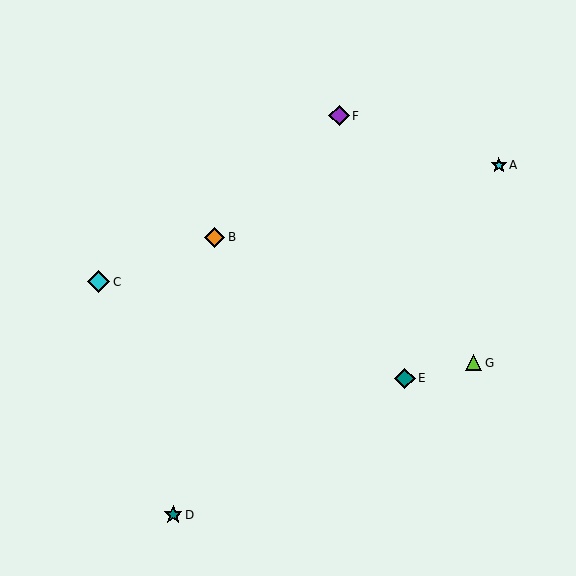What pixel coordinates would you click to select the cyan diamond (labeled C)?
Click at (99, 282) to select the cyan diamond C.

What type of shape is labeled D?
Shape D is a teal star.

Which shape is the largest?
The cyan diamond (labeled C) is the largest.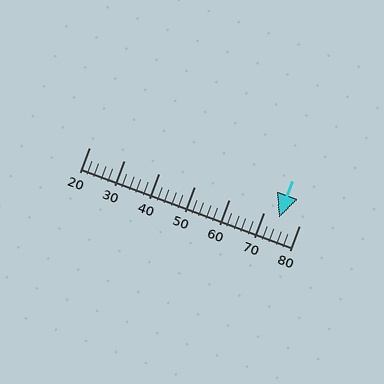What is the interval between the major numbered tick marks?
The major tick marks are spaced 10 units apart.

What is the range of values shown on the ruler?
The ruler shows values from 20 to 80.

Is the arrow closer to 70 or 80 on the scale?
The arrow is closer to 70.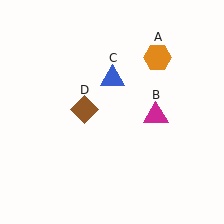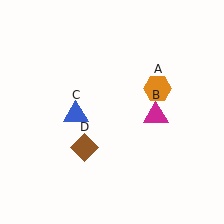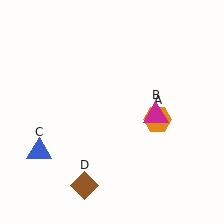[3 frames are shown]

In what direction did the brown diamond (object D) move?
The brown diamond (object D) moved down.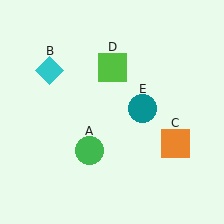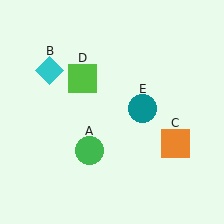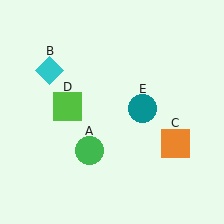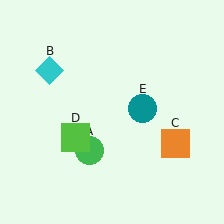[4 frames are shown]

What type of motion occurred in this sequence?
The lime square (object D) rotated counterclockwise around the center of the scene.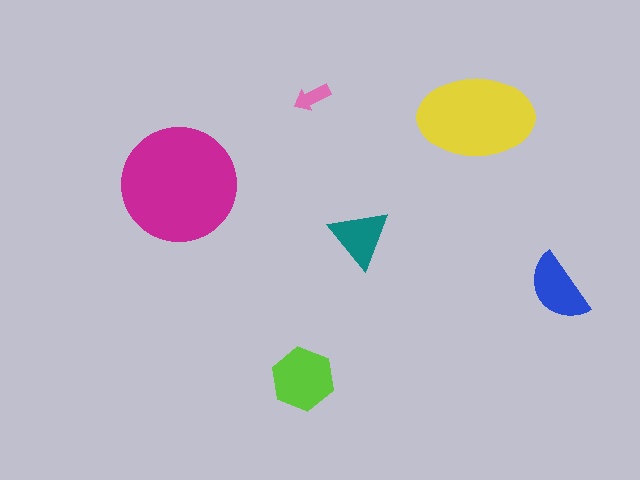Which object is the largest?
The magenta circle.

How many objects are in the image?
There are 6 objects in the image.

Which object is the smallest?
The pink arrow.